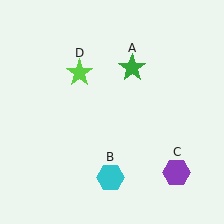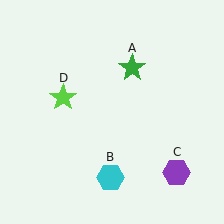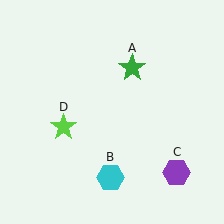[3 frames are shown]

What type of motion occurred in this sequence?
The lime star (object D) rotated counterclockwise around the center of the scene.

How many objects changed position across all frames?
1 object changed position: lime star (object D).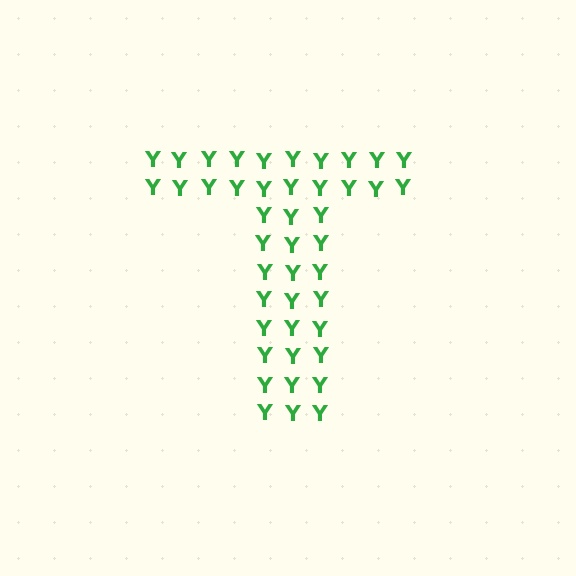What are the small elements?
The small elements are letter Y's.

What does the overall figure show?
The overall figure shows the letter T.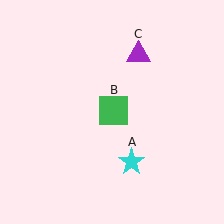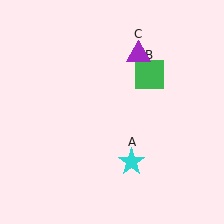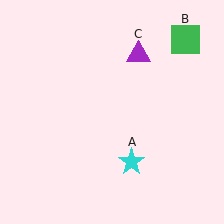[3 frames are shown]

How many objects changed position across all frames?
1 object changed position: green square (object B).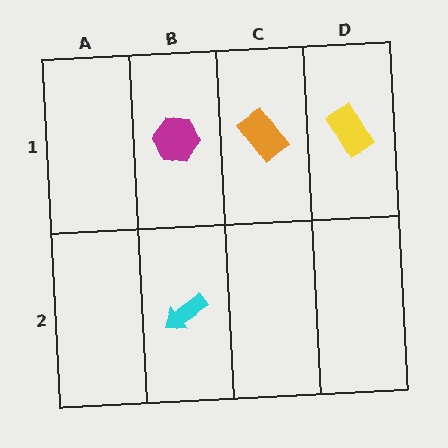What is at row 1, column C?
An orange rectangle.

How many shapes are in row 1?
3 shapes.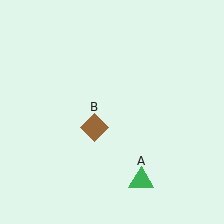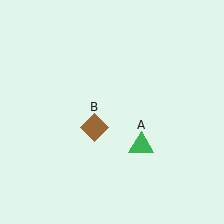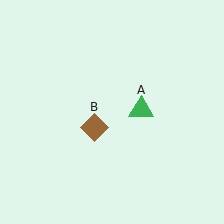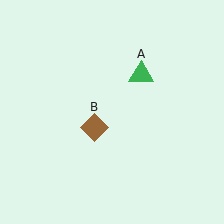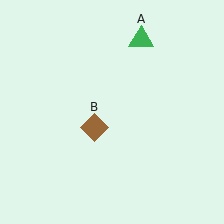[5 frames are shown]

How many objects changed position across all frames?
1 object changed position: green triangle (object A).